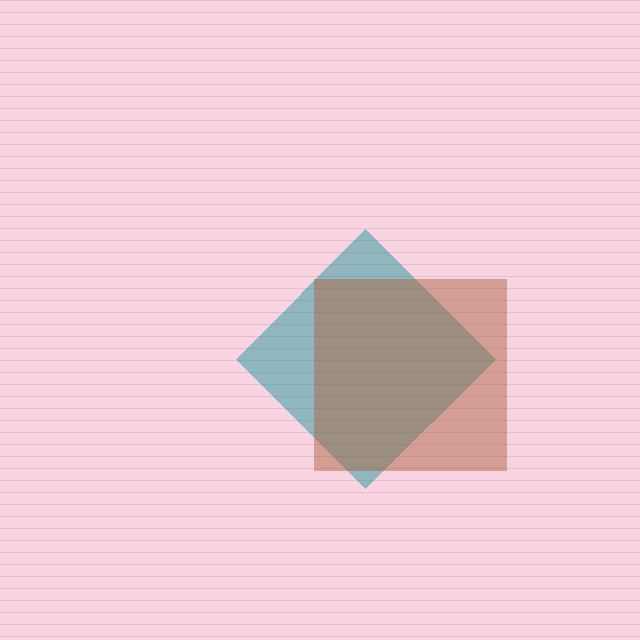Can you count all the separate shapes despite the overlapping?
Yes, there are 2 separate shapes.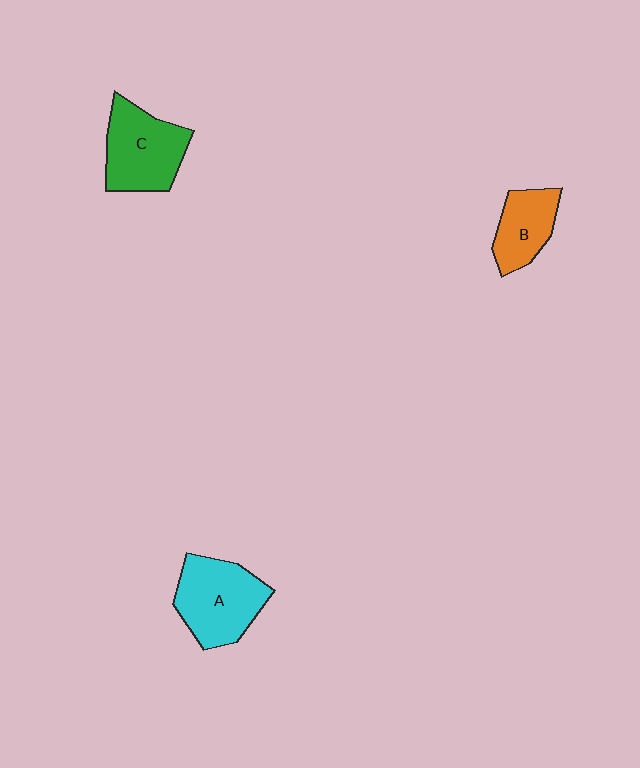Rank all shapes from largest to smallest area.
From largest to smallest: A (cyan), C (green), B (orange).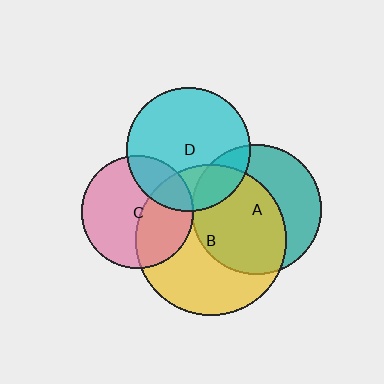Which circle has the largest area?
Circle B (yellow).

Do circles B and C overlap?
Yes.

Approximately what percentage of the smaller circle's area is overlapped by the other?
Approximately 40%.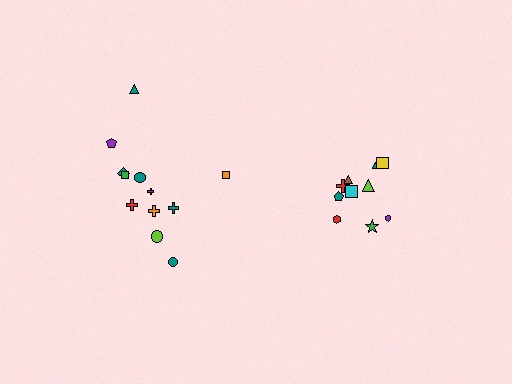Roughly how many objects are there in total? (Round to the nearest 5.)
Roughly 20 objects in total.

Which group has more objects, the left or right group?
The left group.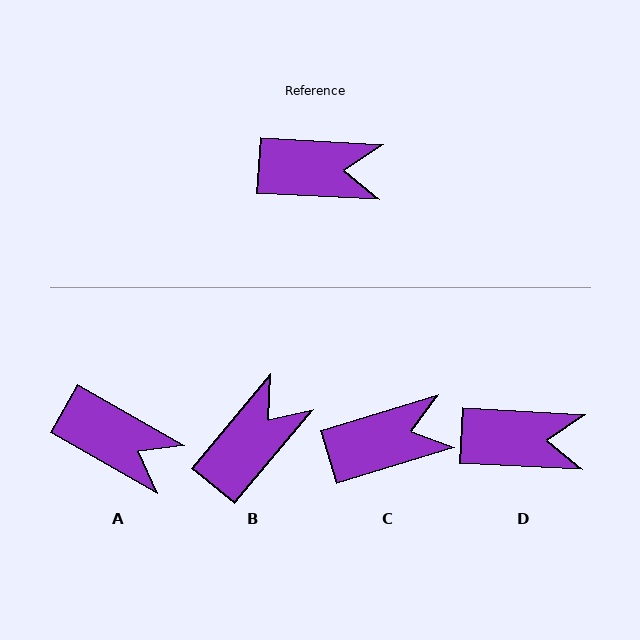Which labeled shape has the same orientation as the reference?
D.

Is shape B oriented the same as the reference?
No, it is off by about 53 degrees.